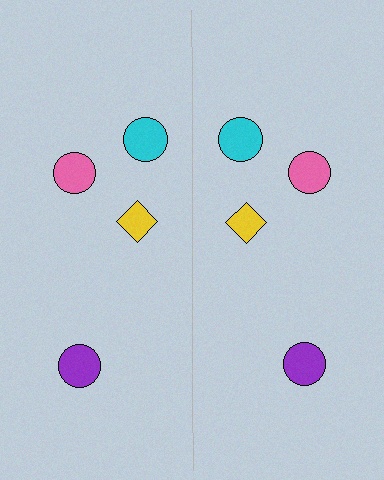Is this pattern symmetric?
Yes, this pattern has bilateral (reflection) symmetry.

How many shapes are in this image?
There are 8 shapes in this image.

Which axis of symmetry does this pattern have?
The pattern has a vertical axis of symmetry running through the center of the image.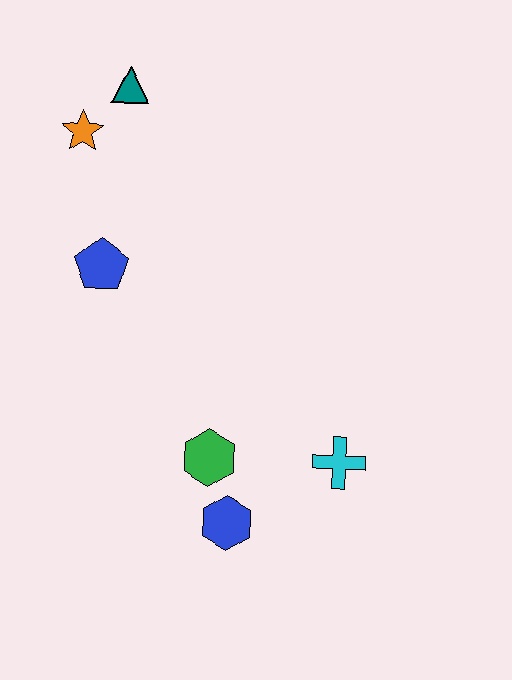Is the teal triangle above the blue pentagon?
Yes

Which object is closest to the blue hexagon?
The green hexagon is closest to the blue hexagon.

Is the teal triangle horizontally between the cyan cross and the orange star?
Yes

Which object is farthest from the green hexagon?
The teal triangle is farthest from the green hexagon.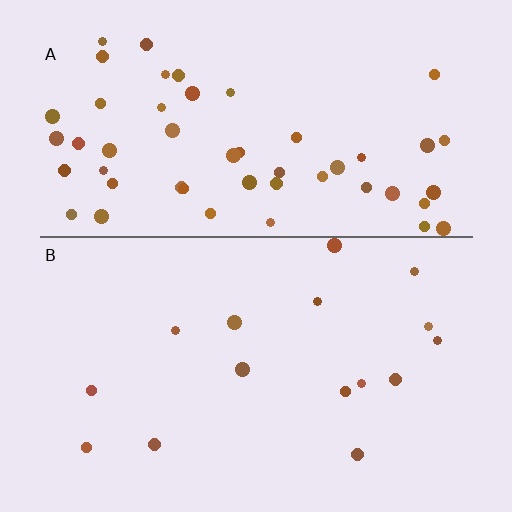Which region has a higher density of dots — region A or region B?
A (the top).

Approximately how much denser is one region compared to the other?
Approximately 3.3× — region A over region B.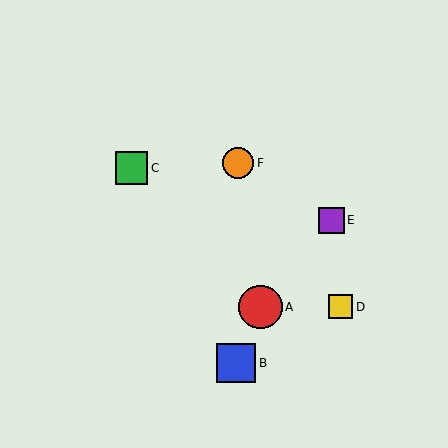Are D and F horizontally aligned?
No, D is at y≈307 and F is at y≈163.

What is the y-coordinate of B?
Object B is at y≈363.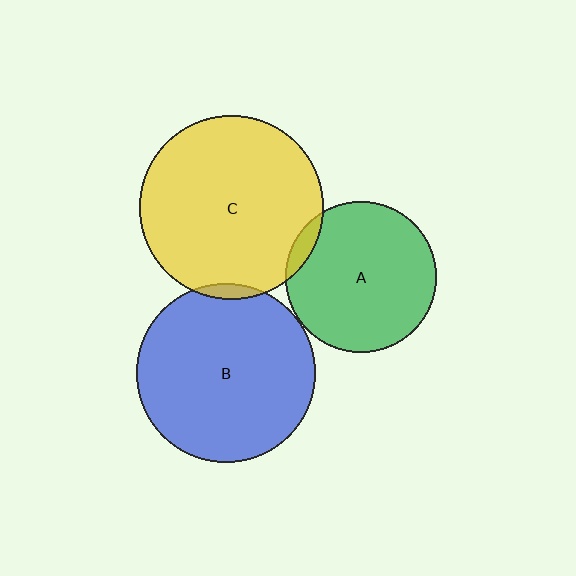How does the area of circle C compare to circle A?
Approximately 1.5 times.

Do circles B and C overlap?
Yes.